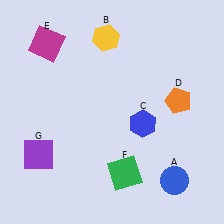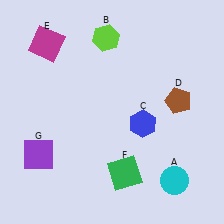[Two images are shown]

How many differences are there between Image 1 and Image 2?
There are 3 differences between the two images.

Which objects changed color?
A changed from blue to cyan. B changed from yellow to lime. D changed from orange to brown.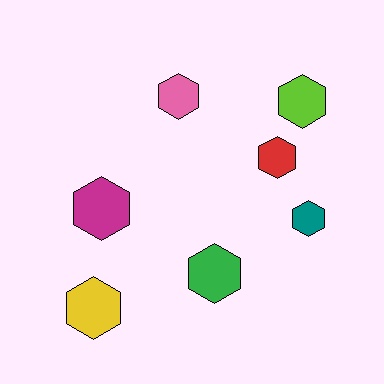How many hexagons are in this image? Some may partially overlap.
There are 7 hexagons.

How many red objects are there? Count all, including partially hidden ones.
There is 1 red object.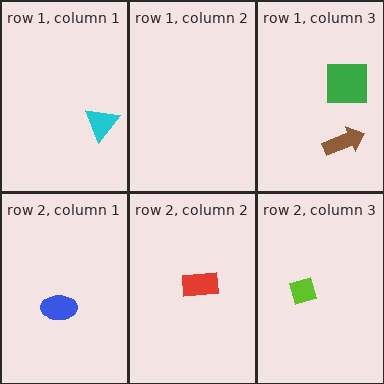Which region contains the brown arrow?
The row 1, column 3 region.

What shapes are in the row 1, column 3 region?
The green square, the brown arrow.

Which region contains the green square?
The row 1, column 3 region.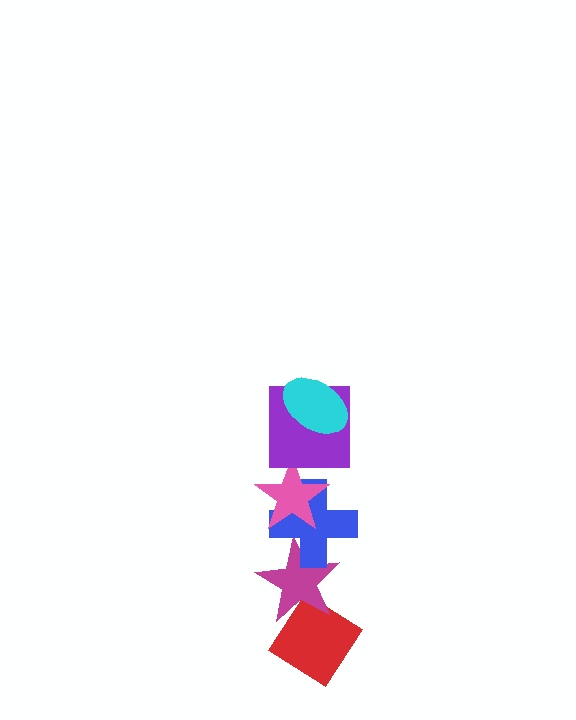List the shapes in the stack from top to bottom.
From top to bottom: the cyan ellipse, the purple square, the pink star, the blue cross, the magenta star, the red diamond.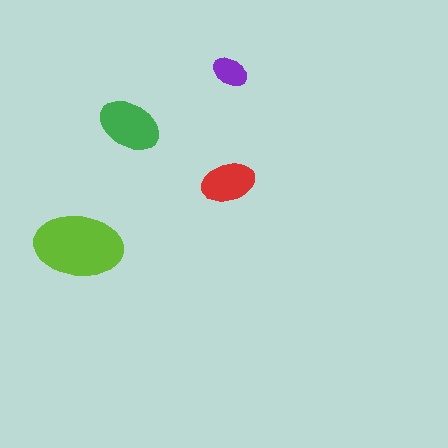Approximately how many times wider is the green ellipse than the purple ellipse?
About 1.5 times wider.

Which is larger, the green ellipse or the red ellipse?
The green one.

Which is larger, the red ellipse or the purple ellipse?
The red one.